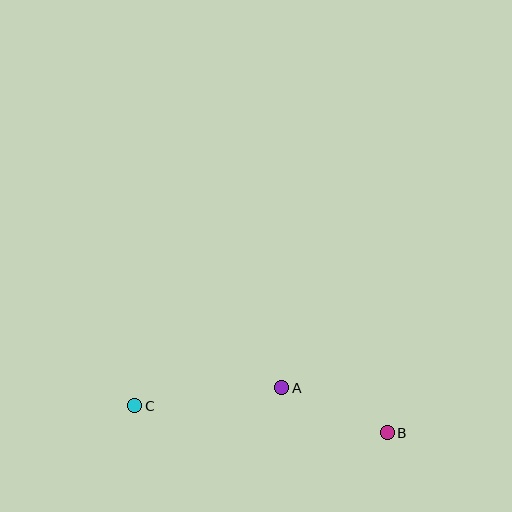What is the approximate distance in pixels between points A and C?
The distance between A and C is approximately 148 pixels.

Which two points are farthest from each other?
Points B and C are farthest from each other.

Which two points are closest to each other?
Points A and B are closest to each other.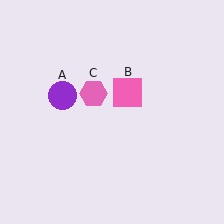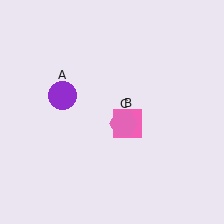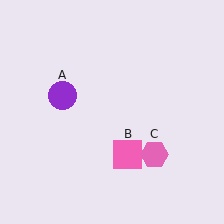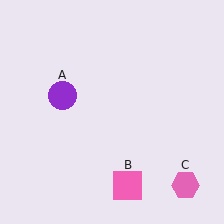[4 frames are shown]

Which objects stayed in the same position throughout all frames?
Purple circle (object A) remained stationary.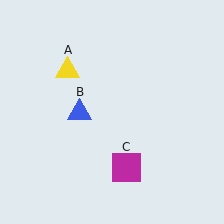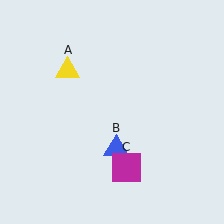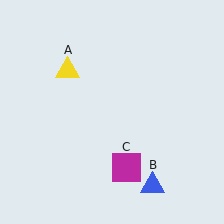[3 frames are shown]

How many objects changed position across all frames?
1 object changed position: blue triangle (object B).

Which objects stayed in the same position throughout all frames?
Yellow triangle (object A) and magenta square (object C) remained stationary.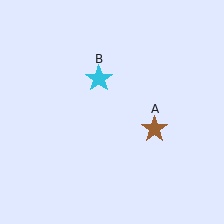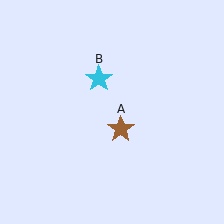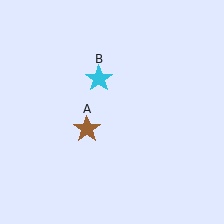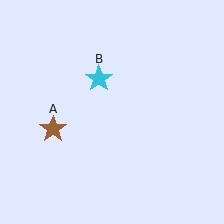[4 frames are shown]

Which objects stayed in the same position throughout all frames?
Cyan star (object B) remained stationary.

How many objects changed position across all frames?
1 object changed position: brown star (object A).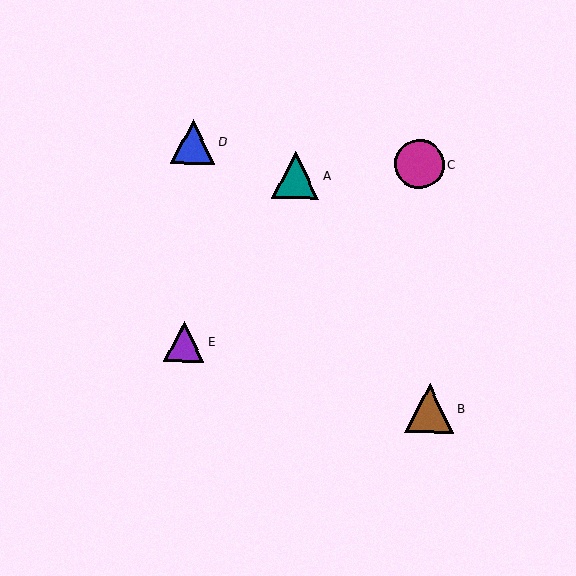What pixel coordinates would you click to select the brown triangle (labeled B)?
Click at (429, 409) to select the brown triangle B.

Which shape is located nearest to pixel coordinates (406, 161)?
The magenta circle (labeled C) at (420, 164) is nearest to that location.